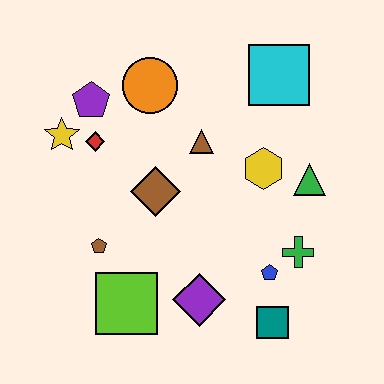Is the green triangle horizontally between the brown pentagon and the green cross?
No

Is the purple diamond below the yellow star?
Yes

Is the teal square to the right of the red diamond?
Yes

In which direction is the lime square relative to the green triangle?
The lime square is to the left of the green triangle.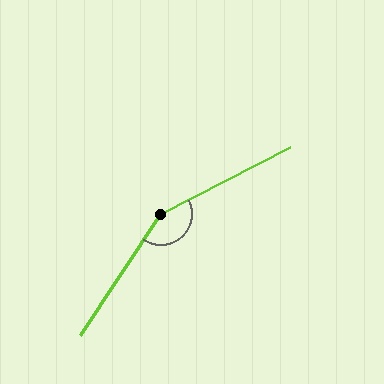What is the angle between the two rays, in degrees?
Approximately 150 degrees.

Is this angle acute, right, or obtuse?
It is obtuse.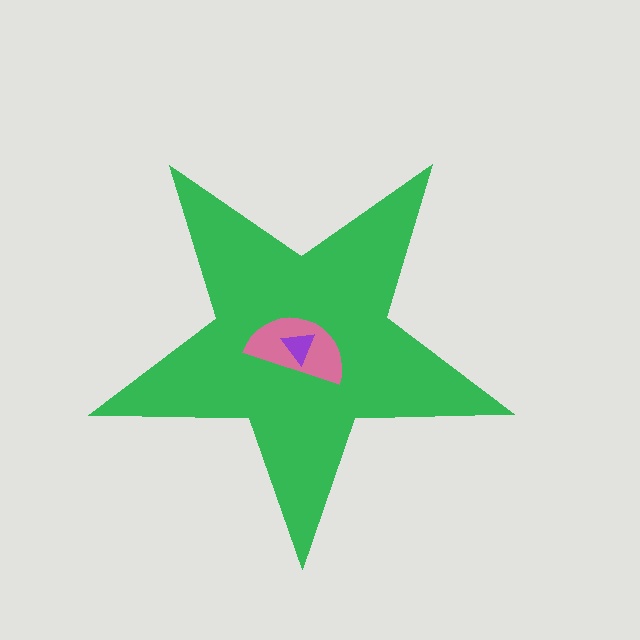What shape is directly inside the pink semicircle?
The purple triangle.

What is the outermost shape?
The green star.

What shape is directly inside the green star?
The pink semicircle.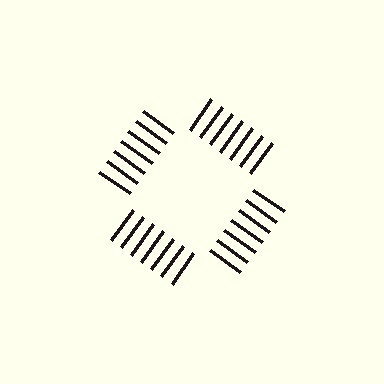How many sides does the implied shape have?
4 sides — the line-ends trace a square.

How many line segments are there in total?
28 — 7 along each of the 4 edges.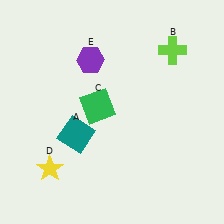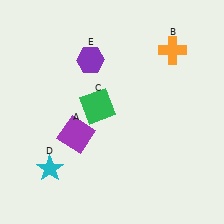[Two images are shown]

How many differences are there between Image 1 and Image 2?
There are 3 differences between the two images.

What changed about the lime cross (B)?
In Image 1, B is lime. In Image 2, it changed to orange.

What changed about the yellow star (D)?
In Image 1, D is yellow. In Image 2, it changed to cyan.